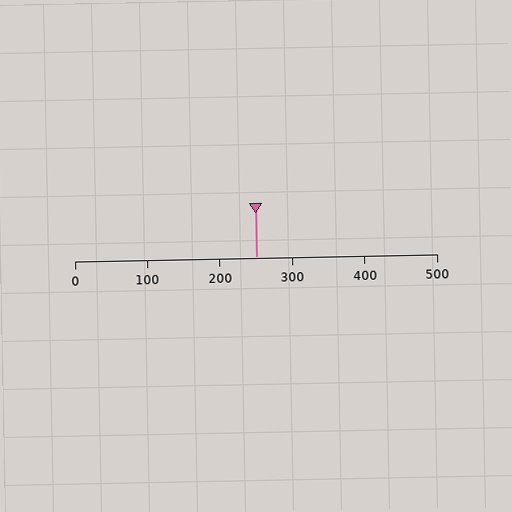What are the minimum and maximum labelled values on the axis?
The axis runs from 0 to 500.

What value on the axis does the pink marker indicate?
The marker indicates approximately 250.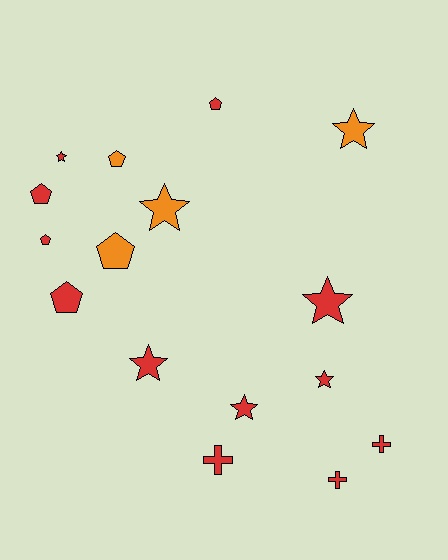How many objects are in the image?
There are 16 objects.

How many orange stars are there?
There are 2 orange stars.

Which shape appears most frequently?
Star, with 7 objects.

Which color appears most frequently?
Red, with 12 objects.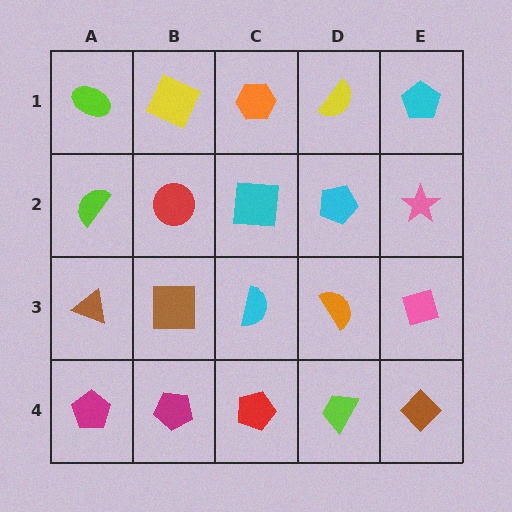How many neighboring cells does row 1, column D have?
3.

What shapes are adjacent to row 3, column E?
A pink star (row 2, column E), a brown diamond (row 4, column E), an orange semicircle (row 3, column D).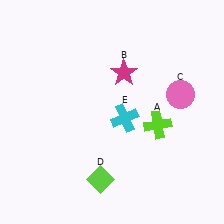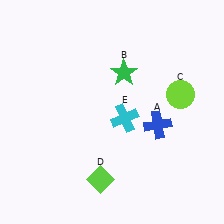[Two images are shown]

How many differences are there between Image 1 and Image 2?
There are 3 differences between the two images.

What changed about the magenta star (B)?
In Image 1, B is magenta. In Image 2, it changed to green.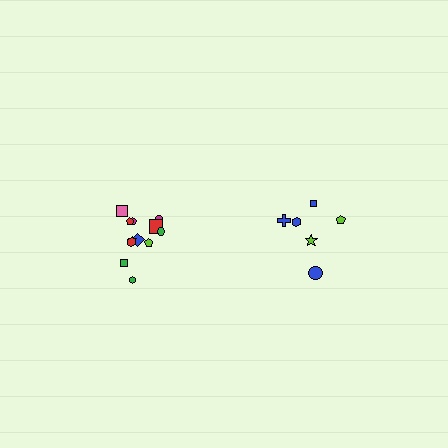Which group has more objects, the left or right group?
The left group.